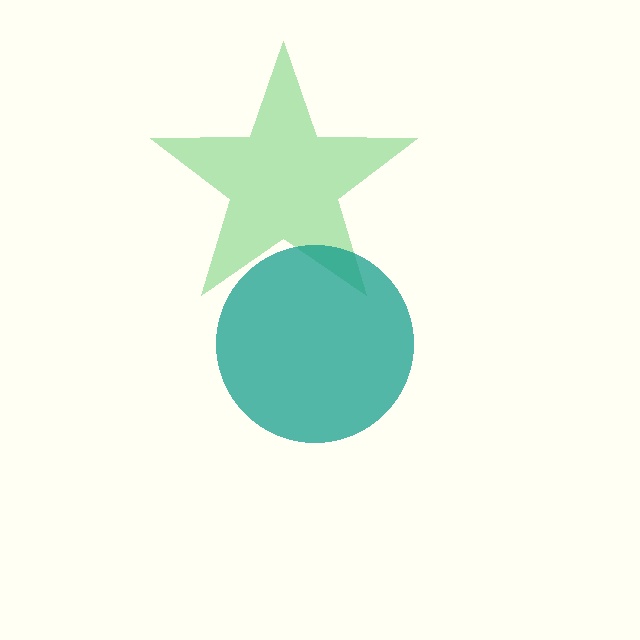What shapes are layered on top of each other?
The layered shapes are: a green star, a teal circle.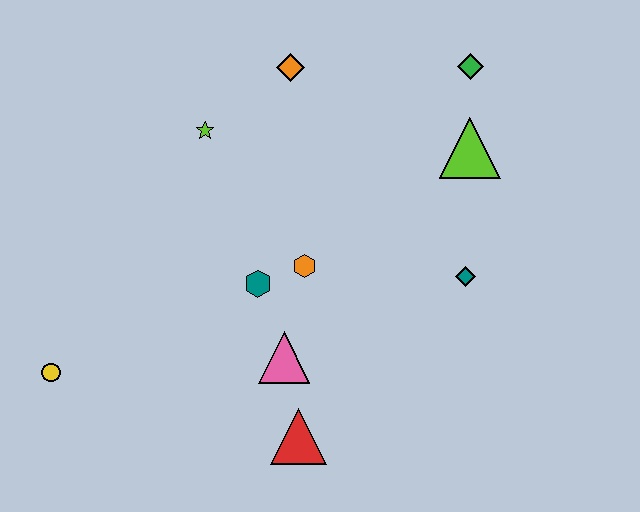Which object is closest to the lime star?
The orange diamond is closest to the lime star.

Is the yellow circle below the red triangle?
No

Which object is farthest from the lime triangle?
The yellow circle is farthest from the lime triangle.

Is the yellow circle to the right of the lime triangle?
No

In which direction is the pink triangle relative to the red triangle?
The pink triangle is above the red triangle.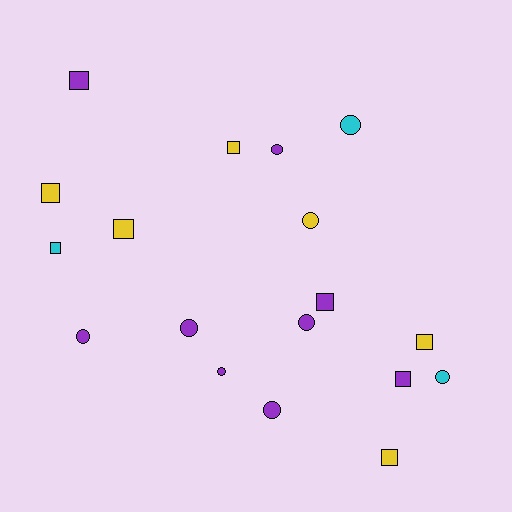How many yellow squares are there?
There are 5 yellow squares.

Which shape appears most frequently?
Circle, with 9 objects.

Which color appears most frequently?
Purple, with 9 objects.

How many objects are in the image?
There are 18 objects.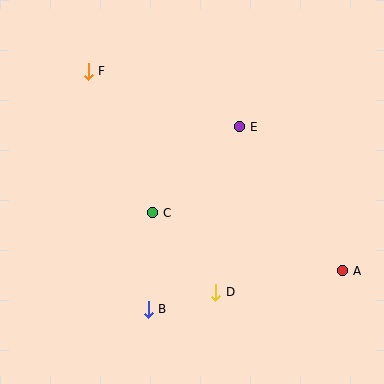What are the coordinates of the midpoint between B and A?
The midpoint between B and A is at (245, 290).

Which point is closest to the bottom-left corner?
Point B is closest to the bottom-left corner.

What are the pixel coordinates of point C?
Point C is at (153, 213).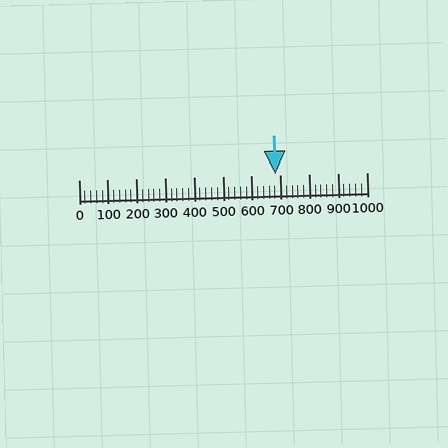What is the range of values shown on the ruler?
The ruler shows values from 0 to 1000.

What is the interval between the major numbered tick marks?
The major tick marks are spaced 100 units apart.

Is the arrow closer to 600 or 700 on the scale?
The arrow is closer to 700.